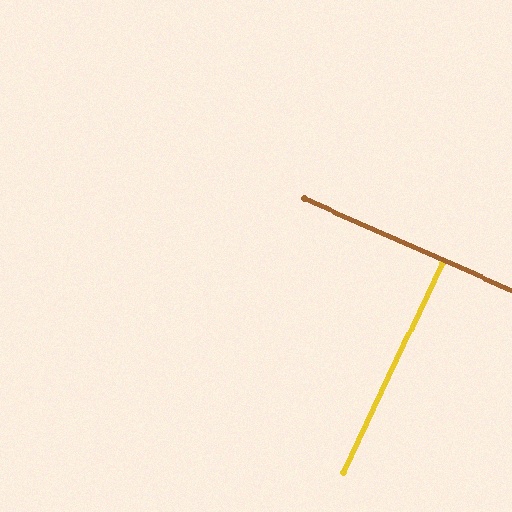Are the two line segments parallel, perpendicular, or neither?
Perpendicular — they meet at approximately 88°.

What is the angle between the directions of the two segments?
Approximately 88 degrees.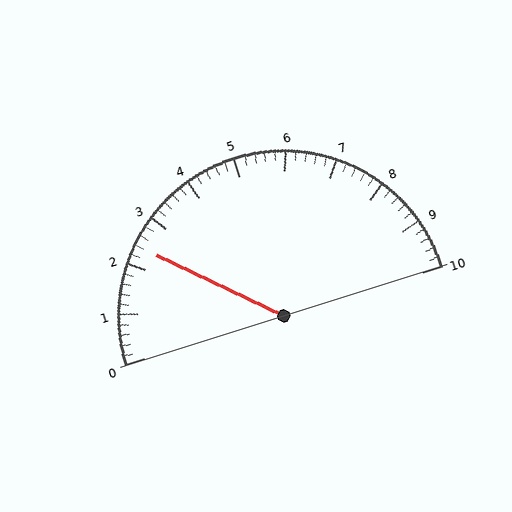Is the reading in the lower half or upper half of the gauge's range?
The reading is in the lower half of the range (0 to 10).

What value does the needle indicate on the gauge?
The needle indicates approximately 2.4.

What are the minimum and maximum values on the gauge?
The gauge ranges from 0 to 10.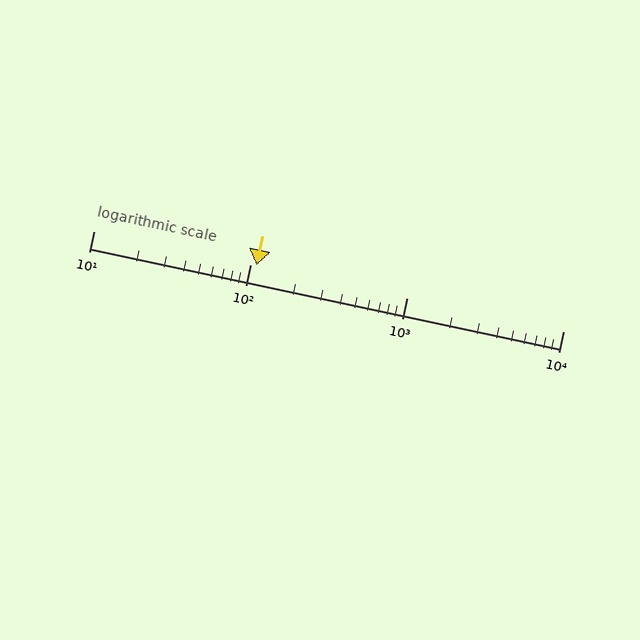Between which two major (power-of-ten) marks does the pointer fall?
The pointer is between 100 and 1000.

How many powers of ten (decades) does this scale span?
The scale spans 3 decades, from 10 to 10000.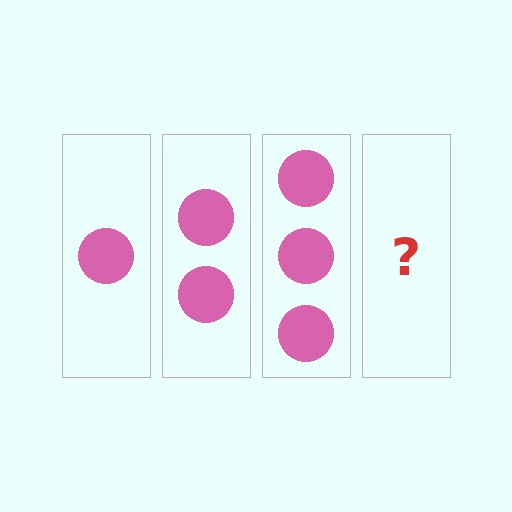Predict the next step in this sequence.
The next step is 4 circles.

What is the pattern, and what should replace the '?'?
The pattern is that each step adds one more circle. The '?' should be 4 circles.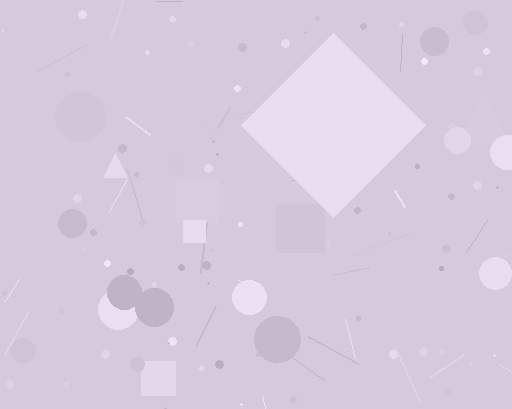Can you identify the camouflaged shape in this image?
The camouflaged shape is a diamond.